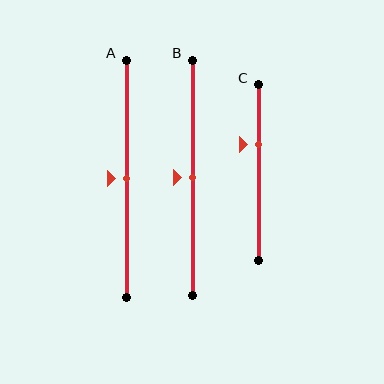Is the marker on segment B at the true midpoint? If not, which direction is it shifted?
Yes, the marker on segment B is at the true midpoint.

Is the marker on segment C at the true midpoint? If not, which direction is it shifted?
No, the marker on segment C is shifted upward by about 16% of the segment length.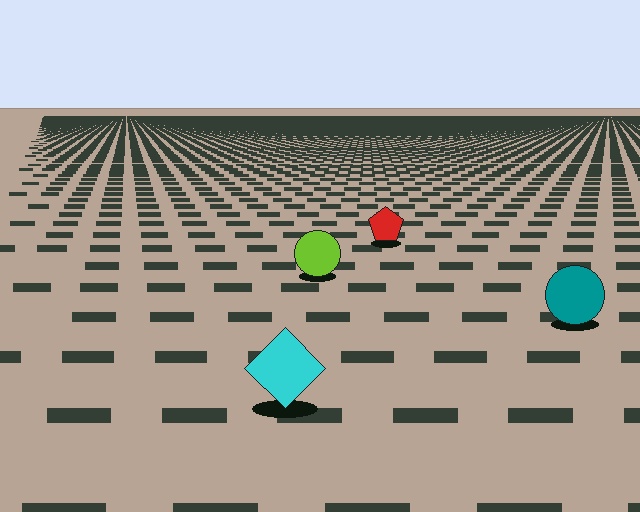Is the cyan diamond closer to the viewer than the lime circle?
Yes. The cyan diamond is closer — you can tell from the texture gradient: the ground texture is coarser near it.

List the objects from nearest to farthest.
From nearest to farthest: the cyan diamond, the teal circle, the lime circle, the red pentagon.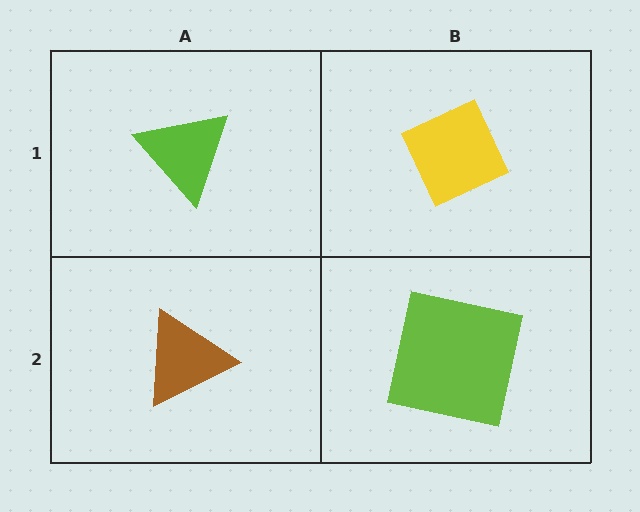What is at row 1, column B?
A yellow diamond.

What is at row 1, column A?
A lime triangle.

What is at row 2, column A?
A brown triangle.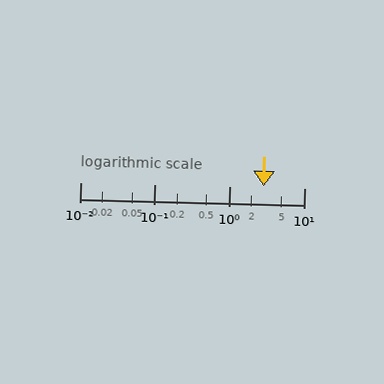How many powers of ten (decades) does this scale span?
The scale spans 3 decades, from 0.01 to 10.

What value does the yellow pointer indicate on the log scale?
The pointer indicates approximately 2.9.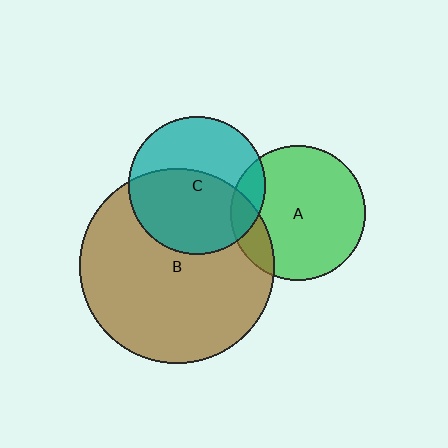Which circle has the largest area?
Circle B (brown).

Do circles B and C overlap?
Yes.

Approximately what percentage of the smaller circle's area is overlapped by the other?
Approximately 55%.